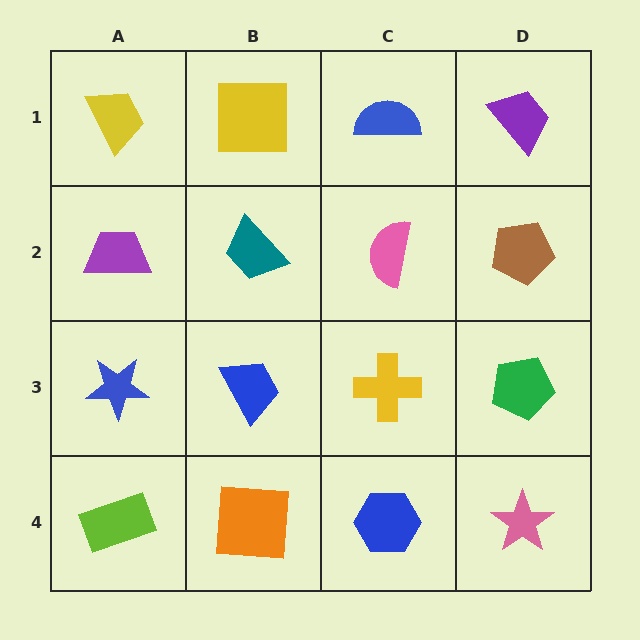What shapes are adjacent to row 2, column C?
A blue semicircle (row 1, column C), a yellow cross (row 3, column C), a teal trapezoid (row 2, column B), a brown pentagon (row 2, column D).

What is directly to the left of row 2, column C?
A teal trapezoid.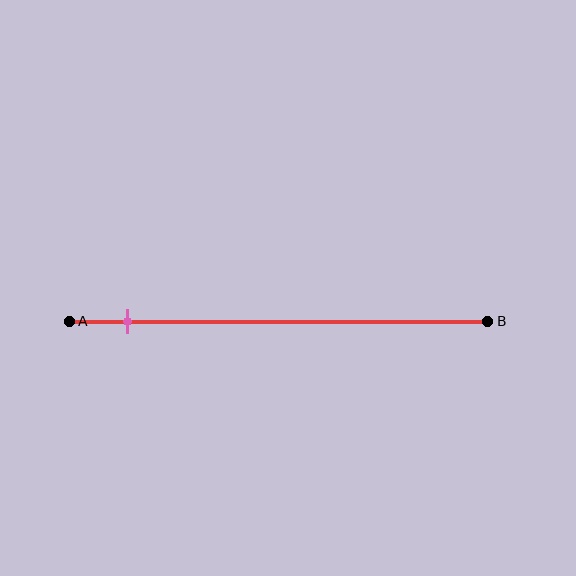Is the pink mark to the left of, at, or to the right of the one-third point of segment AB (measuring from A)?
The pink mark is to the left of the one-third point of segment AB.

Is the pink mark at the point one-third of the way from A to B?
No, the mark is at about 15% from A, not at the 33% one-third point.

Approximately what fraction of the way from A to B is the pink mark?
The pink mark is approximately 15% of the way from A to B.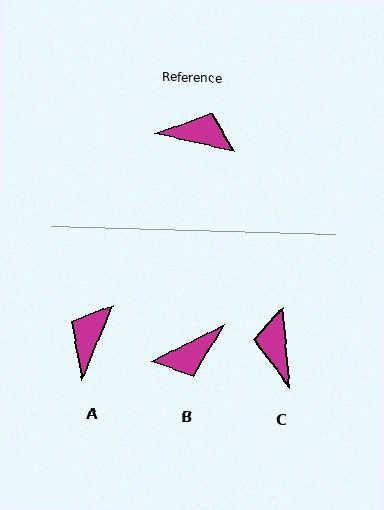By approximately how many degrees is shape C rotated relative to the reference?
Approximately 108 degrees counter-clockwise.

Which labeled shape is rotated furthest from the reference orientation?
B, about 140 degrees away.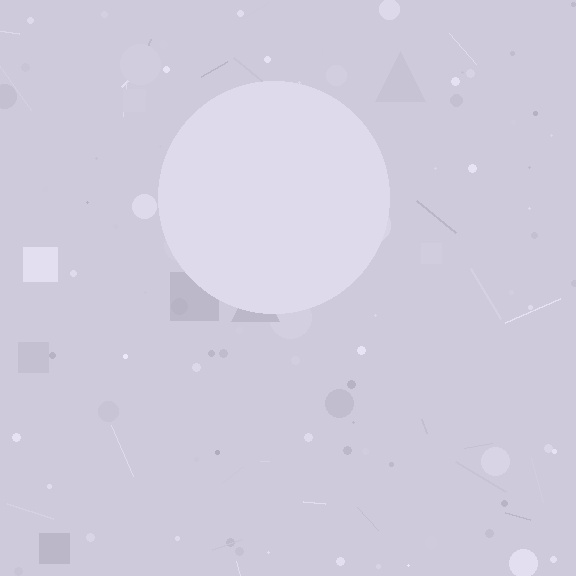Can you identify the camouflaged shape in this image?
The camouflaged shape is a circle.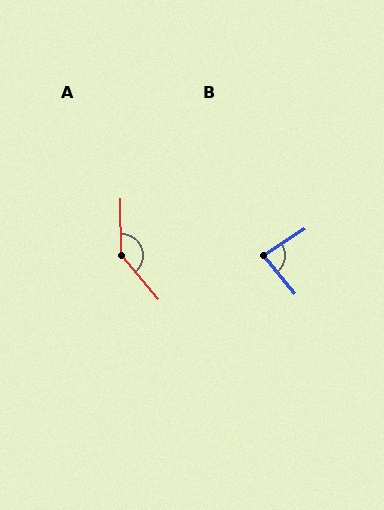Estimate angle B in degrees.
Approximately 84 degrees.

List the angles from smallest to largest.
B (84°), A (141°).